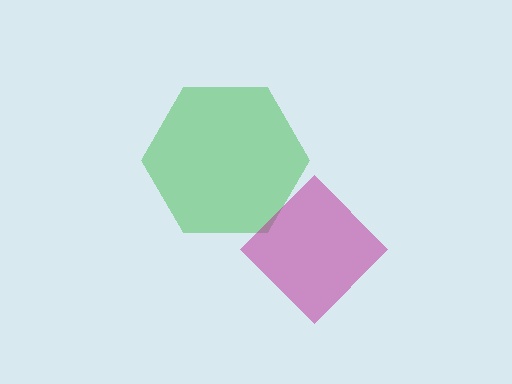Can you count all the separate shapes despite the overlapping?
Yes, there are 2 separate shapes.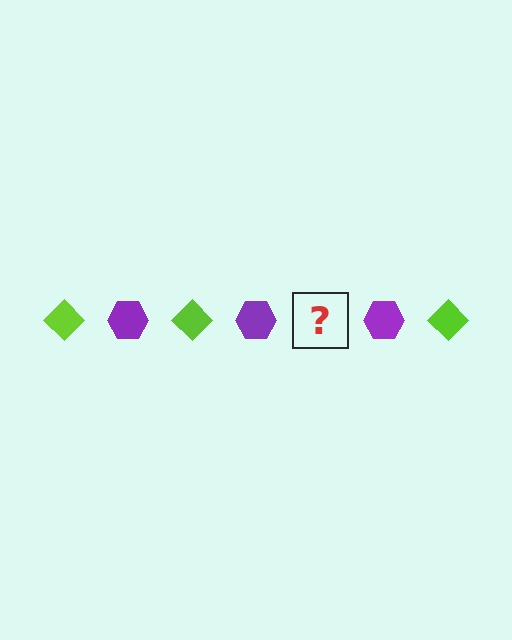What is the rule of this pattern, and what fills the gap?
The rule is that the pattern alternates between lime diamond and purple hexagon. The gap should be filled with a lime diamond.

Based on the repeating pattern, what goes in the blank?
The blank should be a lime diamond.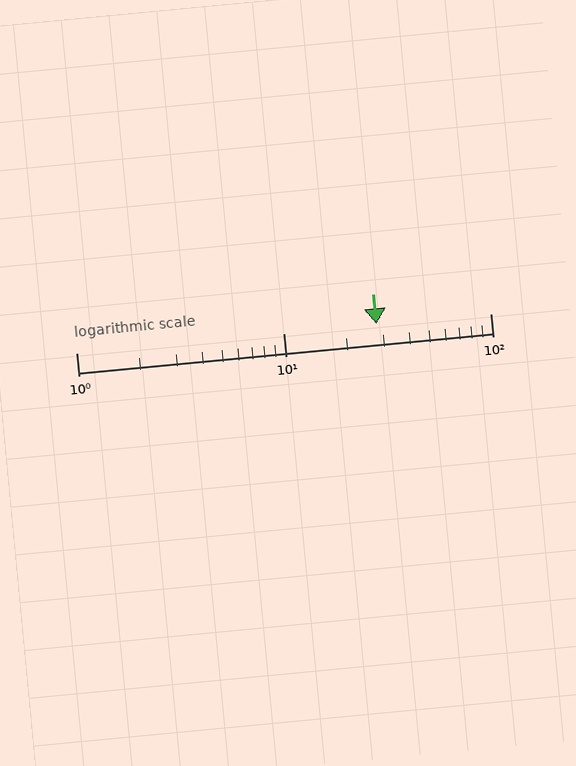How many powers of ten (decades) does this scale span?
The scale spans 2 decades, from 1 to 100.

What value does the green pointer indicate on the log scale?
The pointer indicates approximately 28.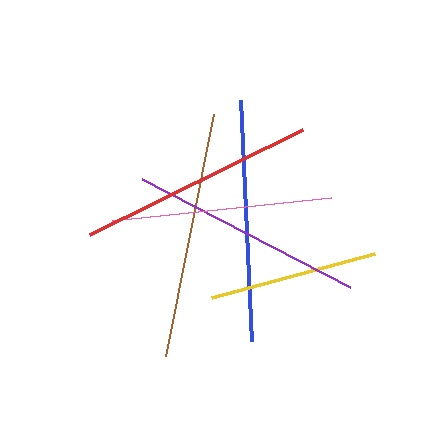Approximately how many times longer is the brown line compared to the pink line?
The brown line is approximately 1.1 times the length of the pink line.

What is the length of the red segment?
The red segment is approximately 237 pixels long.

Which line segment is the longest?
The brown line is the longest at approximately 247 pixels.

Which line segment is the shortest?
The yellow line is the shortest at approximately 169 pixels.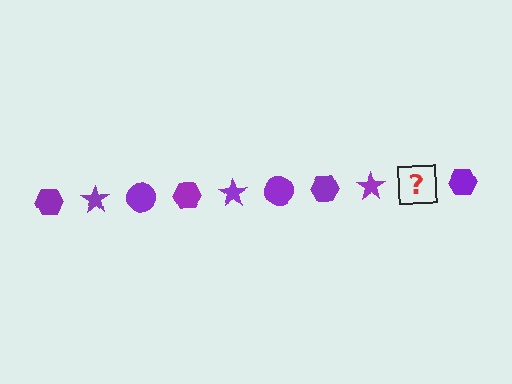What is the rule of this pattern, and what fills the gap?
The rule is that the pattern cycles through hexagon, star, circle shapes in purple. The gap should be filled with a purple circle.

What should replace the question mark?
The question mark should be replaced with a purple circle.